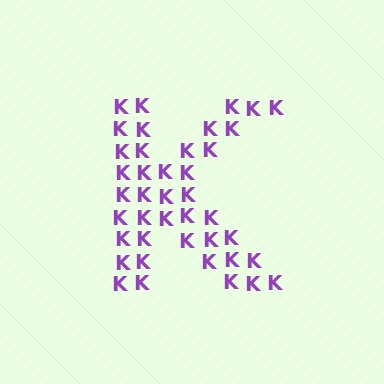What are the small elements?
The small elements are letter K's.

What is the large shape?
The large shape is the letter K.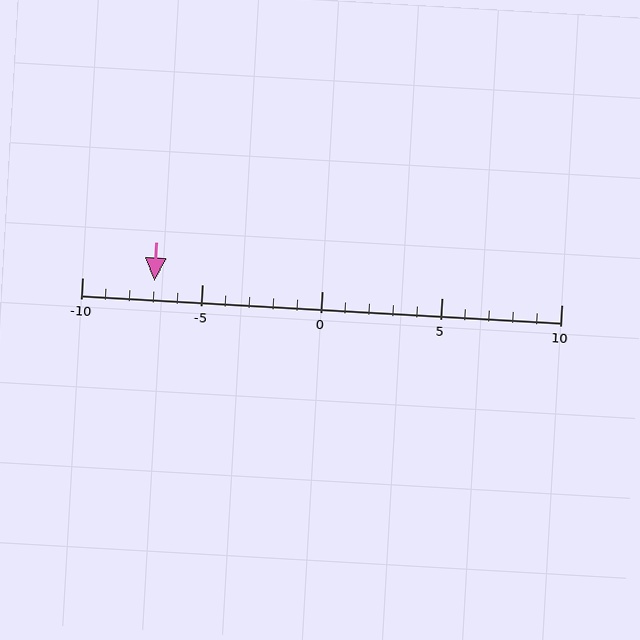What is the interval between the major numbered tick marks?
The major tick marks are spaced 5 units apart.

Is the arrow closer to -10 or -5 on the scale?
The arrow is closer to -5.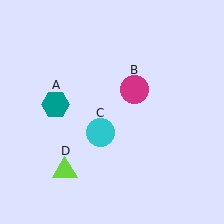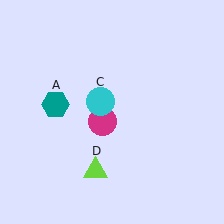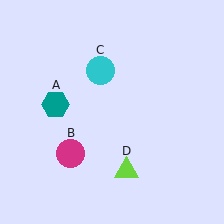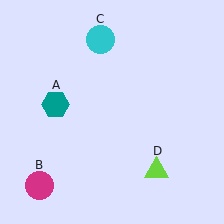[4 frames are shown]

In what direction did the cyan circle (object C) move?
The cyan circle (object C) moved up.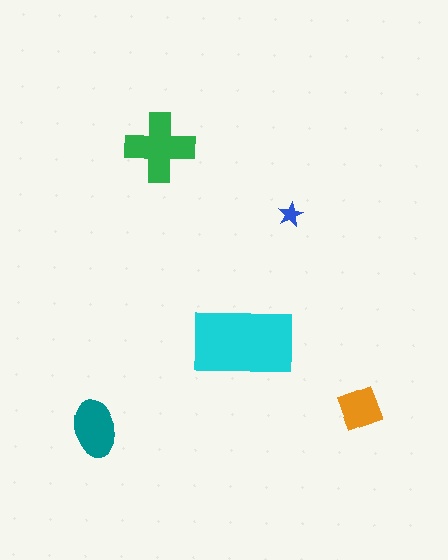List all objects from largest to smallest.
The cyan rectangle, the green cross, the teal ellipse, the orange diamond, the blue star.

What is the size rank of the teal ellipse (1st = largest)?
3rd.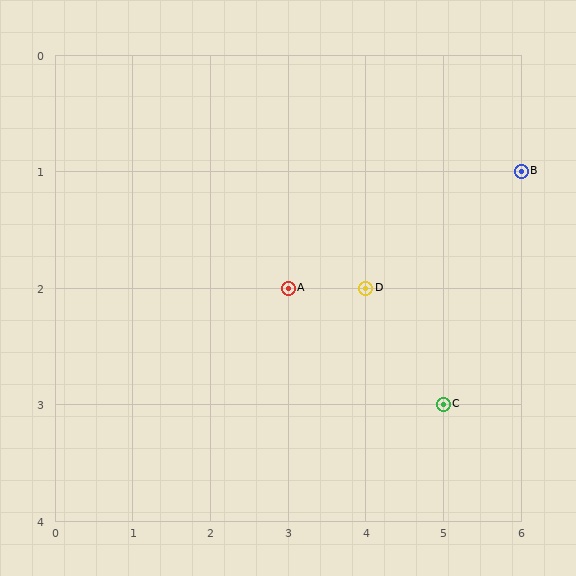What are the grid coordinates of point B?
Point B is at grid coordinates (6, 1).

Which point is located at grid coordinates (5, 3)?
Point C is at (5, 3).